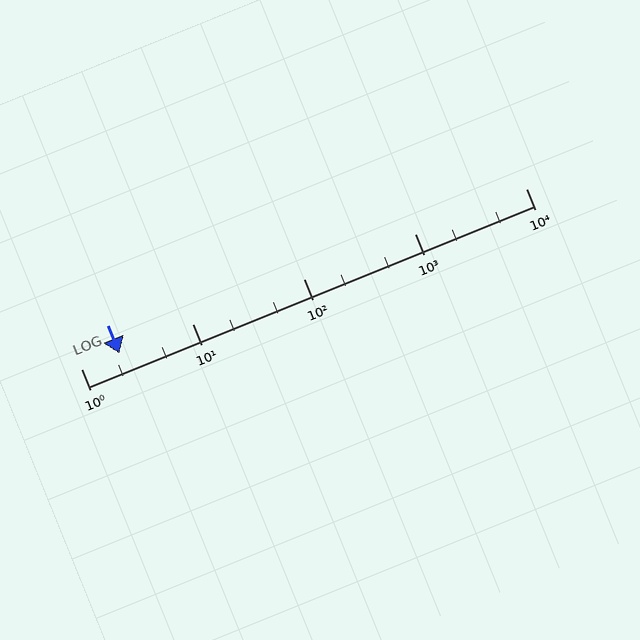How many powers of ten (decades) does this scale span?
The scale spans 4 decades, from 1 to 10000.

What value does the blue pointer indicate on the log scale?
The pointer indicates approximately 2.2.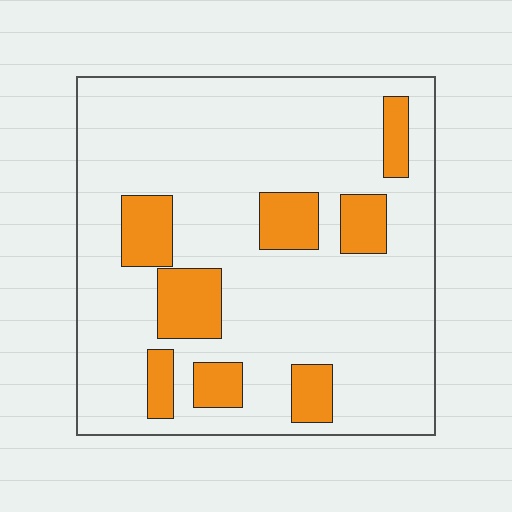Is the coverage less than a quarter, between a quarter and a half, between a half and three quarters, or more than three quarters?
Less than a quarter.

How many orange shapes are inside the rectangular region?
8.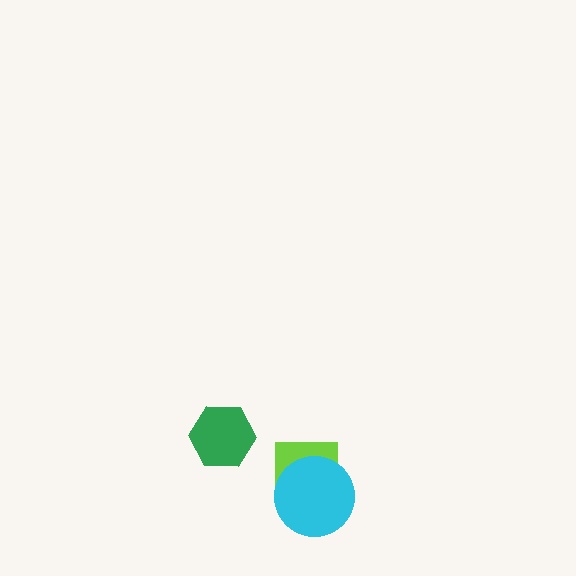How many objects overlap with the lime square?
1 object overlaps with the lime square.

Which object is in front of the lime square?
The cyan circle is in front of the lime square.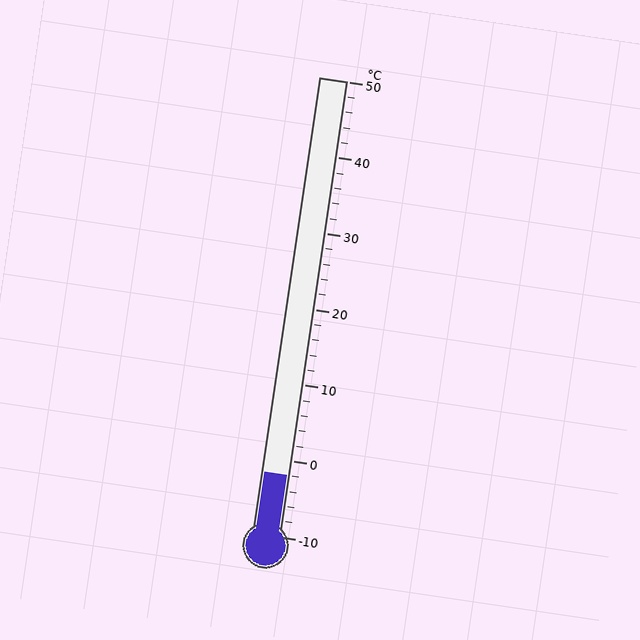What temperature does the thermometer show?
The thermometer shows approximately -2°C.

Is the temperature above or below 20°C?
The temperature is below 20°C.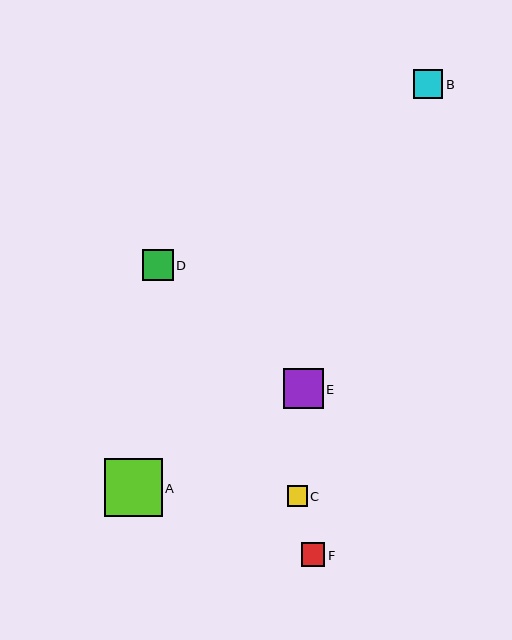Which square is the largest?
Square A is the largest with a size of approximately 58 pixels.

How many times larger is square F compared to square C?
Square F is approximately 1.2 times the size of square C.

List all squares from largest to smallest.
From largest to smallest: A, E, D, B, F, C.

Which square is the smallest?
Square C is the smallest with a size of approximately 20 pixels.